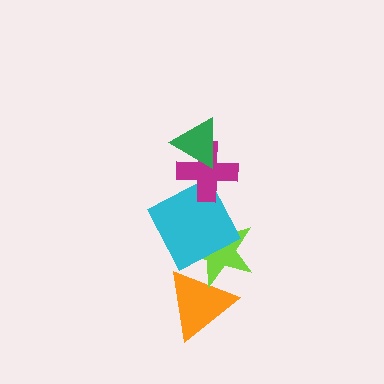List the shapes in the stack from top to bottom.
From top to bottom: the green triangle, the magenta cross, the cyan square, the lime star, the orange triangle.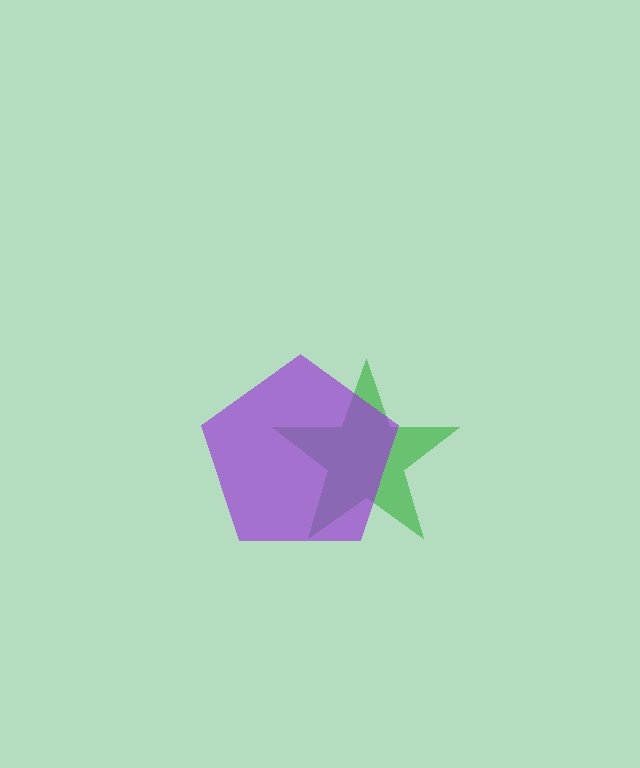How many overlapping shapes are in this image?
There are 2 overlapping shapes in the image.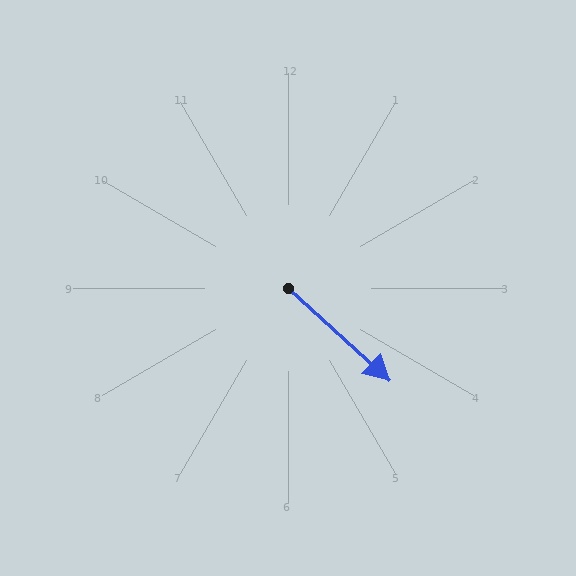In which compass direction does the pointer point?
Southeast.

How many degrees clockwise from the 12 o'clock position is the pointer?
Approximately 132 degrees.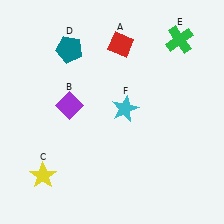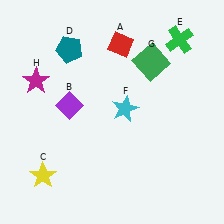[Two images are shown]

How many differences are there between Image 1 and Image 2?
There are 2 differences between the two images.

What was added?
A green square (G), a magenta star (H) were added in Image 2.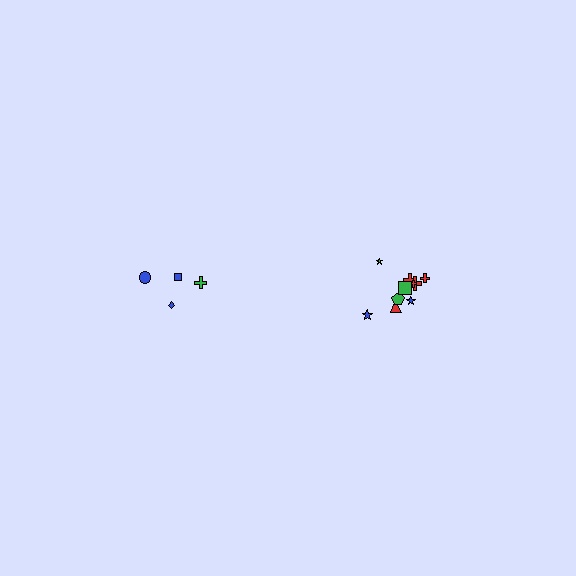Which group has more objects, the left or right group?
The right group.